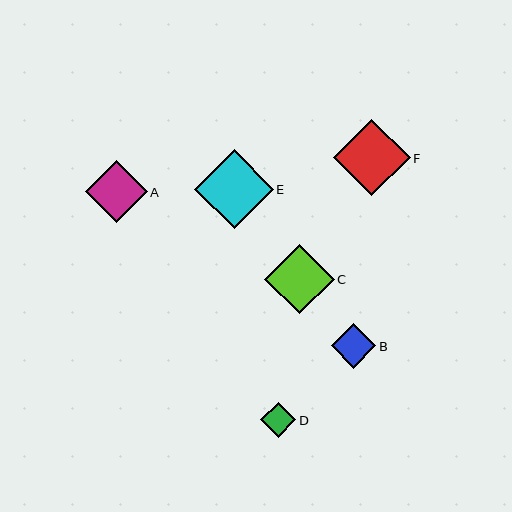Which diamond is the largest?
Diamond E is the largest with a size of approximately 79 pixels.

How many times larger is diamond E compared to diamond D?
Diamond E is approximately 2.3 times the size of diamond D.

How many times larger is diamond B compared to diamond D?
Diamond B is approximately 1.3 times the size of diamond D.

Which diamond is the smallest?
Diamond D is the smallest with a size of approximately 35 pixels.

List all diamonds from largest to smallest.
From largest to smallest: E, F, C, A, B, D.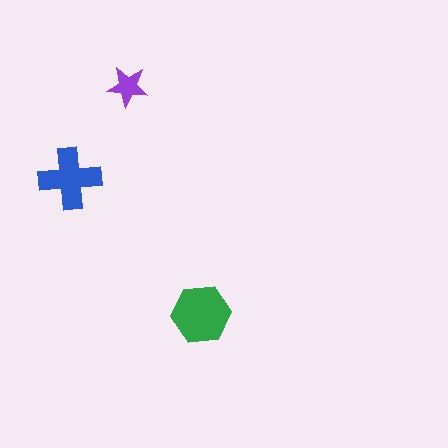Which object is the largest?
The green hexagon.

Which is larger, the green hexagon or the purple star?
The green hexagon.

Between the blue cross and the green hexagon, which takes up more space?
The green hexagon.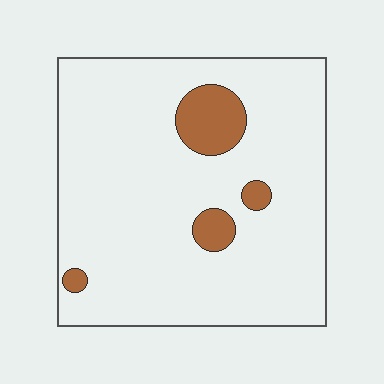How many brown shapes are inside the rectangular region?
4.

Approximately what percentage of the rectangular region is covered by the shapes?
Approximately 10%.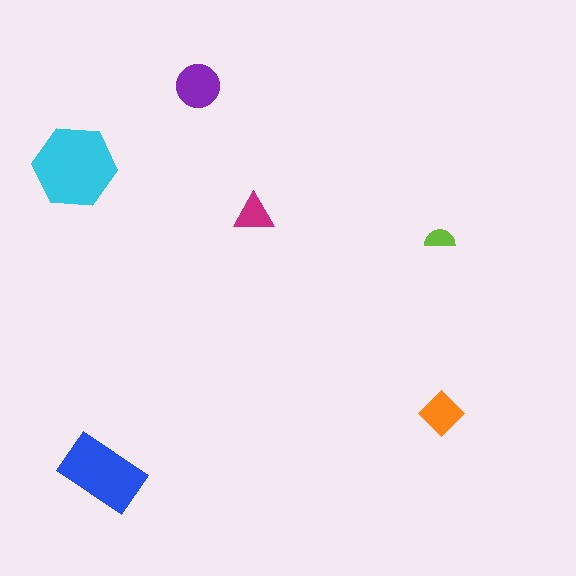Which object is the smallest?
The lime semicircle.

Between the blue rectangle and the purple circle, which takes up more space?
The blue rectangle.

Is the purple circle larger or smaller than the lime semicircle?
Larger.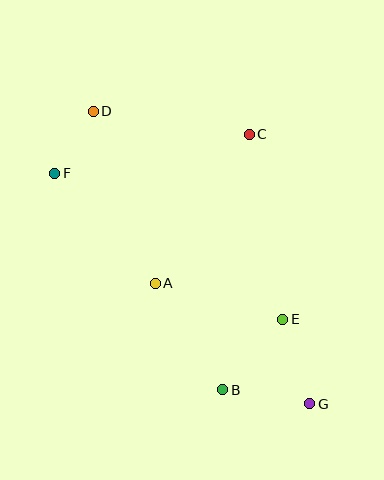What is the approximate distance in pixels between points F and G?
The distance between F and G is approximately 344 pixels.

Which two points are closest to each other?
Points D and F are closest to each other.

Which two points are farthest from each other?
Points D and G are farthest from each other.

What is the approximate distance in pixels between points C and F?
The distance between C and F is approximately 198 pixels.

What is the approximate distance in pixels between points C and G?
The distance between C and G is approximately 276 pixels.